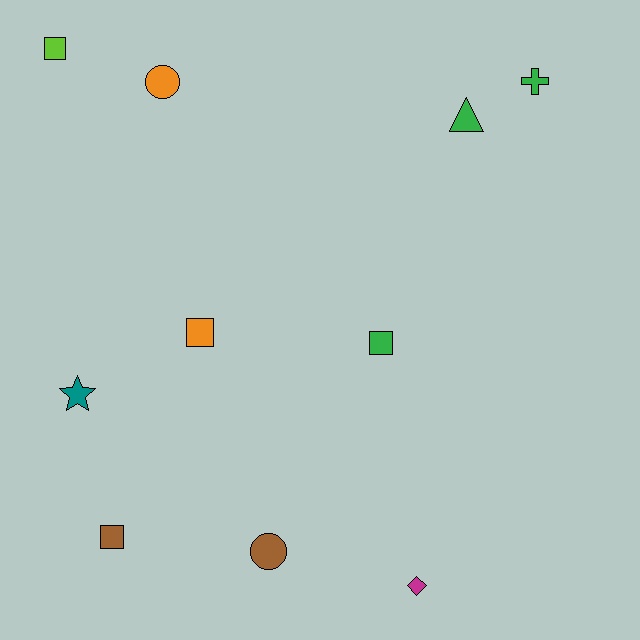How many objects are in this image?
There are 10 objects.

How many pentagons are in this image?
There are no pentagons.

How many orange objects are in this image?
There are 2 orange objects.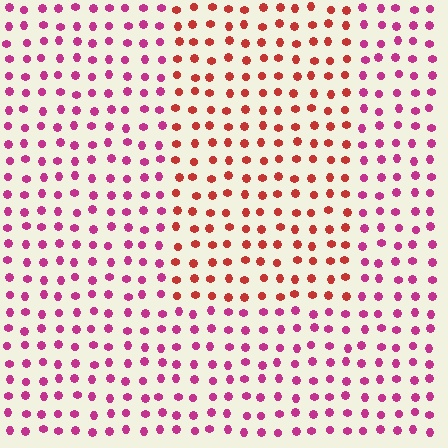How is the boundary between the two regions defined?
The boundary is defined purely by a slight shift in hue (about 40 degrees). Spacing, size, and orientation are identical on both sides.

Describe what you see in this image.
The image is filled with small magenta elements in a uniform arrangement. A rectangle-shaped region is visible where the elements are tinted to a slightly different hue, forming a subtle color boundary.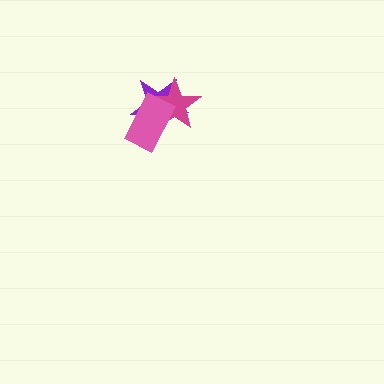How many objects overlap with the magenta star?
2 objects overlap with the magenta star.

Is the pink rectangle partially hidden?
No, no other shape covers it.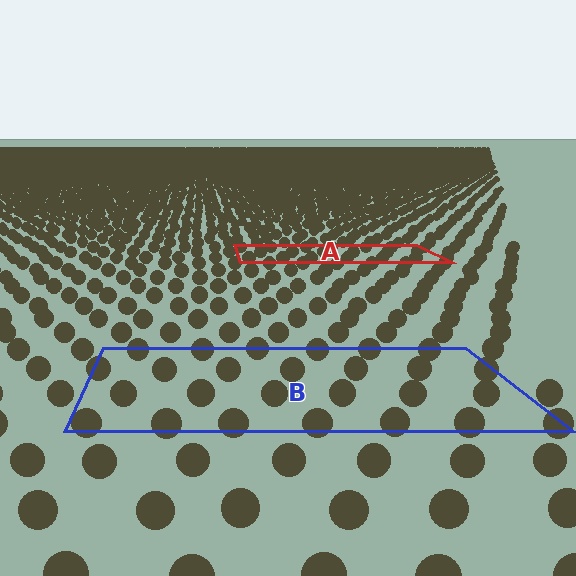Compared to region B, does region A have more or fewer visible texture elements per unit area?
Region A has more texture elements per unit area — they are packed more densely because it is farther away.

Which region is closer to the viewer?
Region B is closer. The texture elements there are larger and more spread out.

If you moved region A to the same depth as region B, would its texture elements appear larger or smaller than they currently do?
They would appear larger. At a closer depth, the same texture elements are projected at a bigger on-screen size.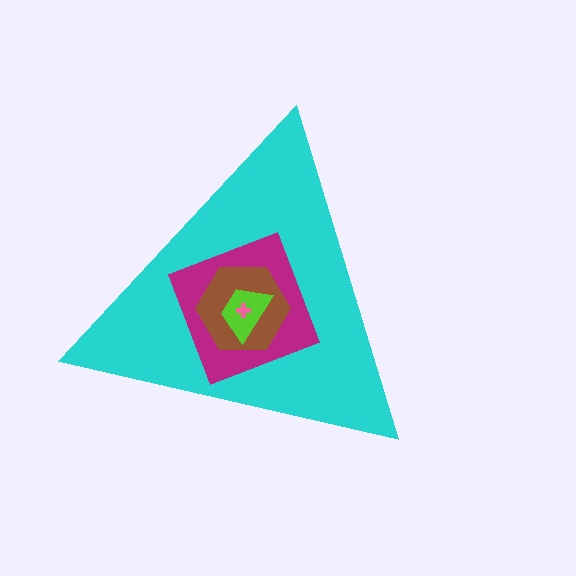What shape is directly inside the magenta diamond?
The brown hexagon.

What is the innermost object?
The pink cross.